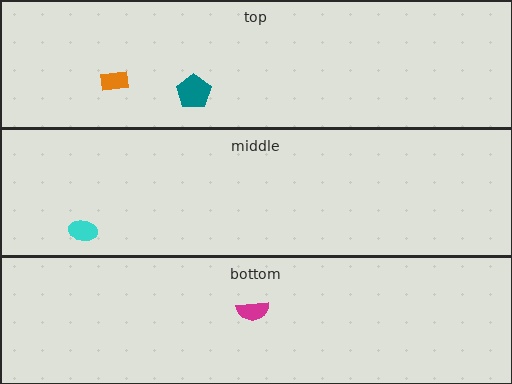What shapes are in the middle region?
The cyan ellipse.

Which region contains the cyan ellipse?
The middle region.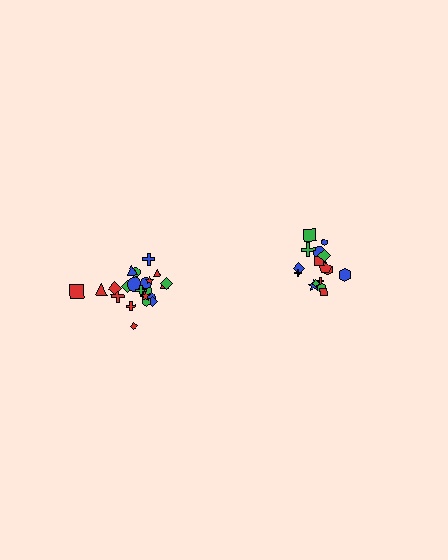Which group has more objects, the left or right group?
The left group.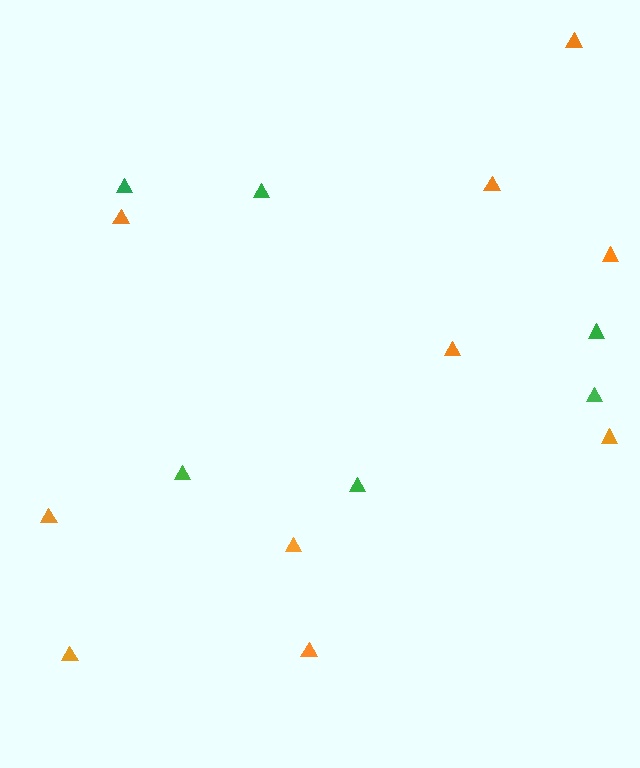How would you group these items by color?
There are 2 groups: one group of orange triangles (10) and one group of green triangles (6).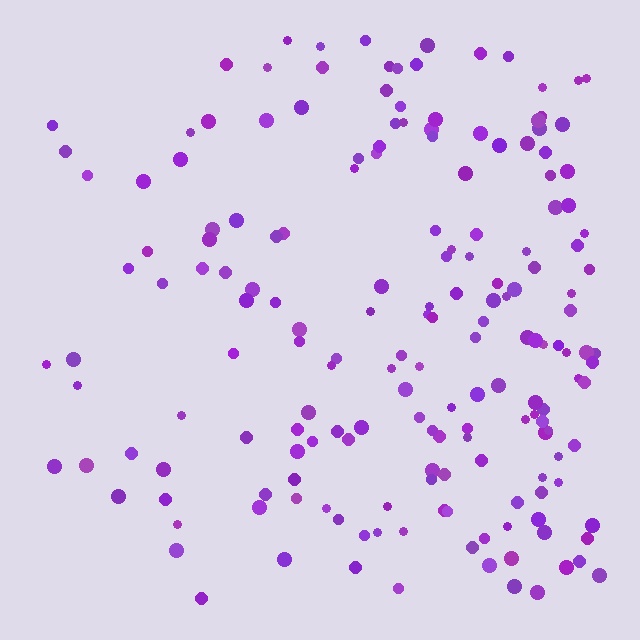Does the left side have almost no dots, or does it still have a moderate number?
Still a moderate number, just noticeably fewer than the right.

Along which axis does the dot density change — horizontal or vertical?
Horizontal.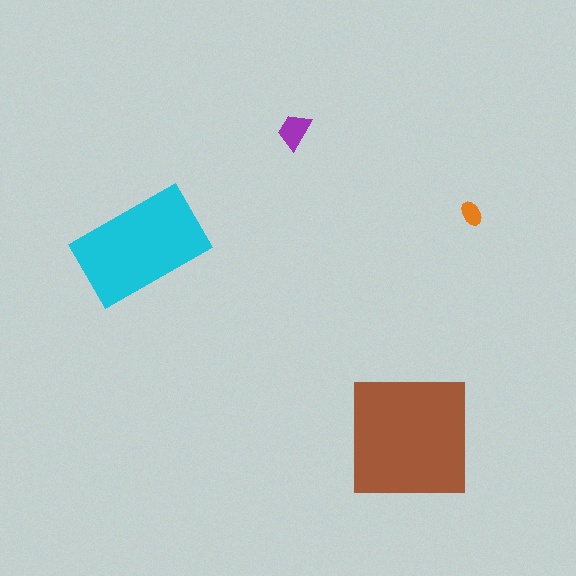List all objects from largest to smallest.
The brown square, the cyan rectangle, the purple trapezoid, the orange ellipse.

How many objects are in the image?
There are 4 objects in the image.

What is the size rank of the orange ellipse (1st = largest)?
4th.